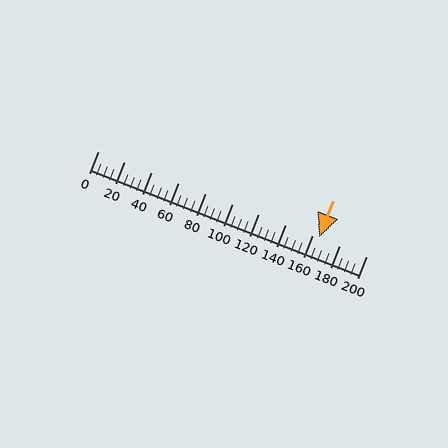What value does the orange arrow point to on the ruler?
The orange arrow points to approximately 165.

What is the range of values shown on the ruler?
The ruler shows values from 0 to 200.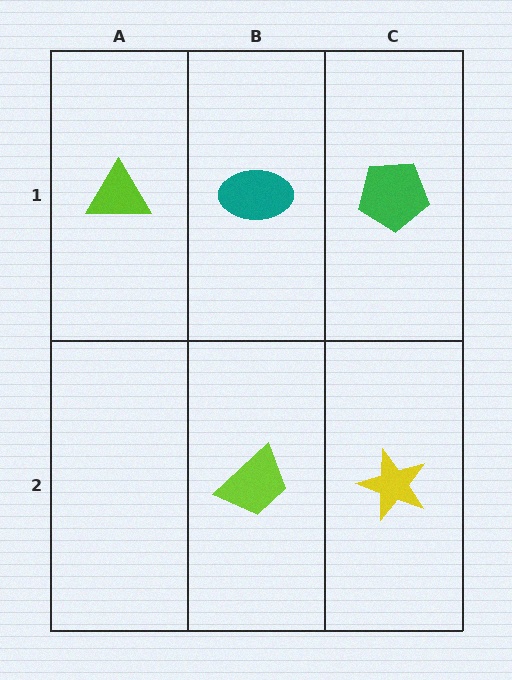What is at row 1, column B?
A teal ellipse.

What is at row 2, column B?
A lime trapezoid.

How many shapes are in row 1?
3 shapes.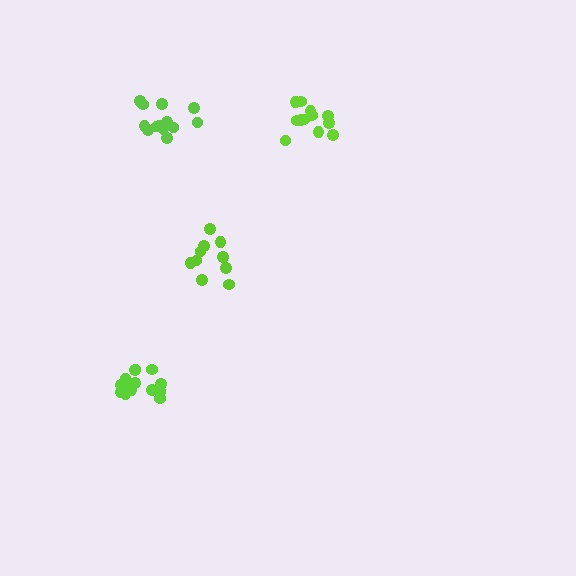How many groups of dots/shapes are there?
There are 4 groups.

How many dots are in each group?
Group 1: 13 dots, Group 2: 10 dots, Group 3: 14 dots, Group 4: 12 dots (49 total).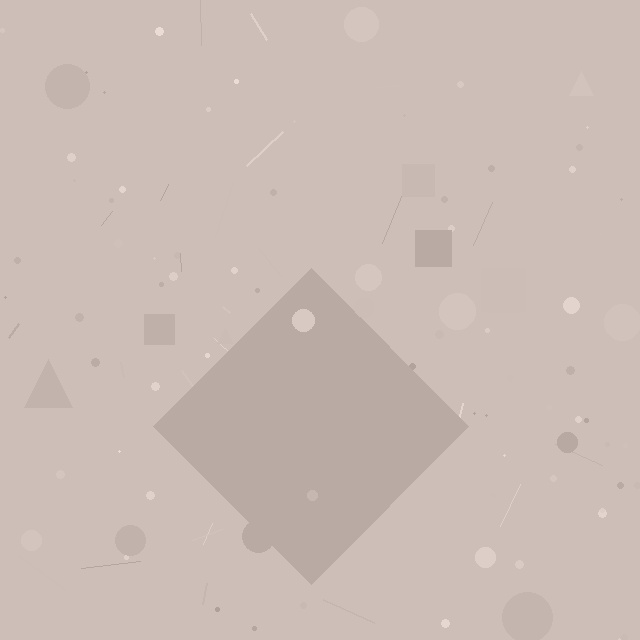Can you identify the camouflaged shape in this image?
The camouflaged shape is a diamond.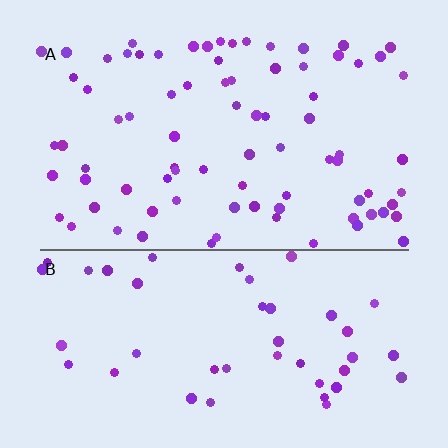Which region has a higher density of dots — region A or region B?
A (the top).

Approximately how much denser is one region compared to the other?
Approximately 1.8× — region A over region B.